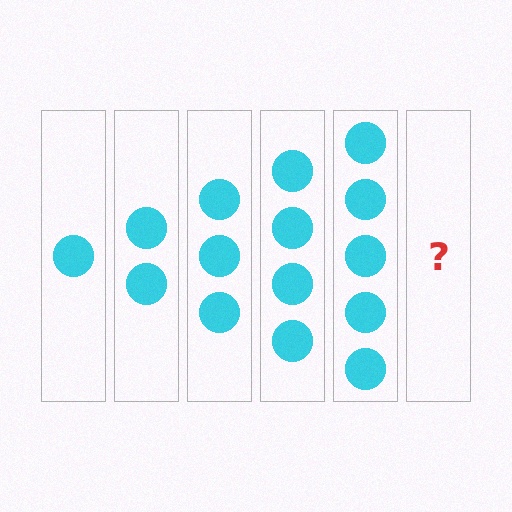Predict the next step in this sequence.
The next step is 6 circles.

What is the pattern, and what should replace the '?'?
The pattern is that each step adds one more circle. The '?' should be 6 circles.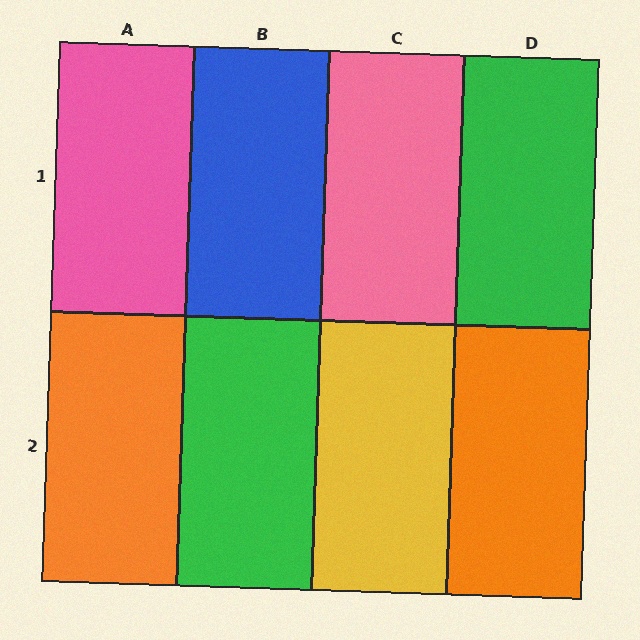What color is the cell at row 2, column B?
Green.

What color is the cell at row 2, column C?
Yellow.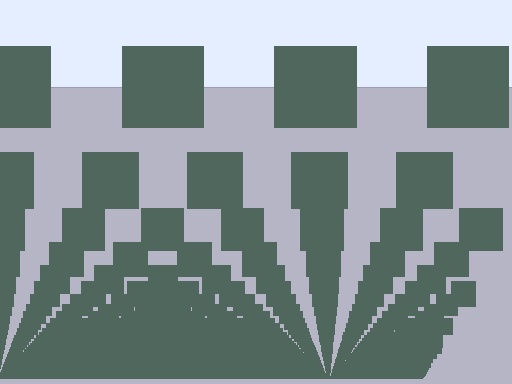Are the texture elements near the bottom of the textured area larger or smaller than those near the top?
Smaller. The gradient is inverted — elements near the bottom are smaller and denser.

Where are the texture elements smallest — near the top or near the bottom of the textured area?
Near the bottom.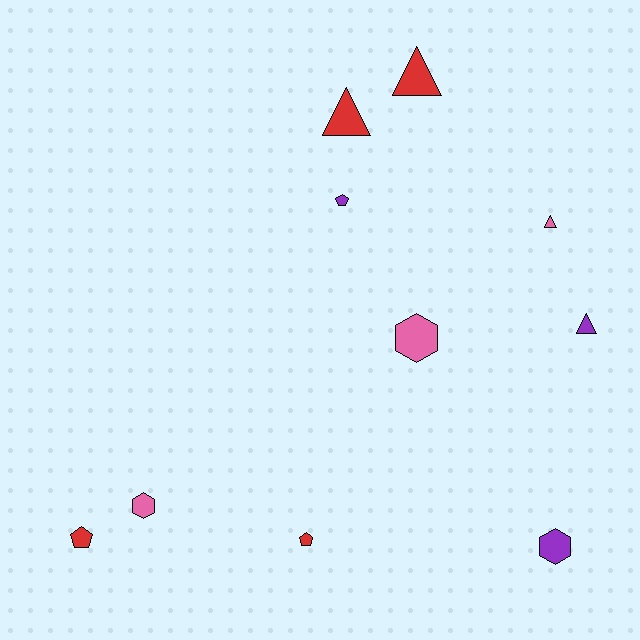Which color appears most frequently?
Red, with 4 objects.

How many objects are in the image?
There are 10 objects.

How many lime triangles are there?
There are no lime triangles.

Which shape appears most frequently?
Triangle, with 4 objects.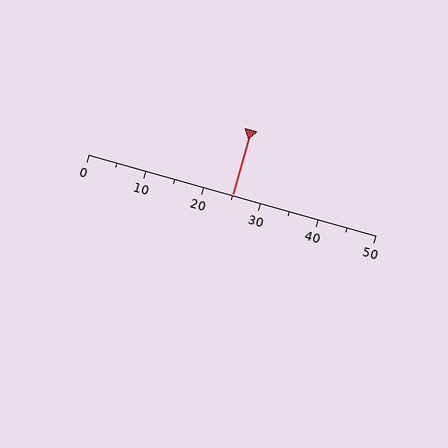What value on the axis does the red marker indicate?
The marker indicates approximately 25.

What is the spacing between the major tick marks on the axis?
The major ticks are spaced 10 apart.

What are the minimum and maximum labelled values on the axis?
The axis runs from 0 to 50.